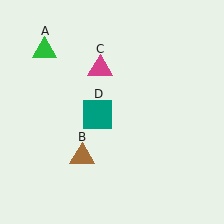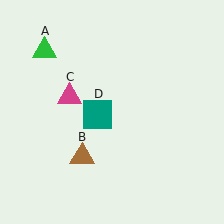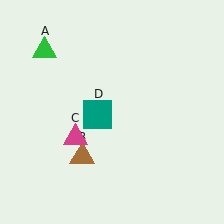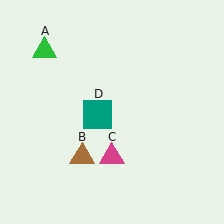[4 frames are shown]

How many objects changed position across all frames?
1 object changed position: magenta triangle (object C).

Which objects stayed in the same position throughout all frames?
Green triangle (object A) and brown triangle (object B) and teal square (object D) remained stationary.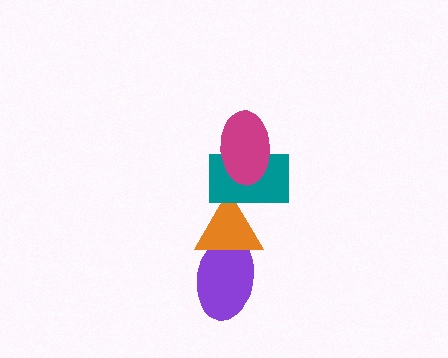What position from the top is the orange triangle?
The orange triangle is 3rd from the top.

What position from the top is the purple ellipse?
The purple ellipse is 4th from the top.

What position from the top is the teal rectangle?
The teal rectangle is 2nd from the top.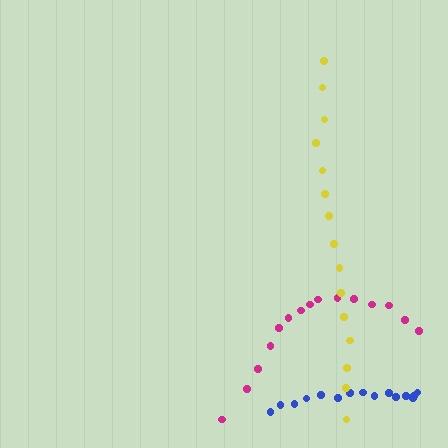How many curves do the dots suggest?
There are 3 distinct paths.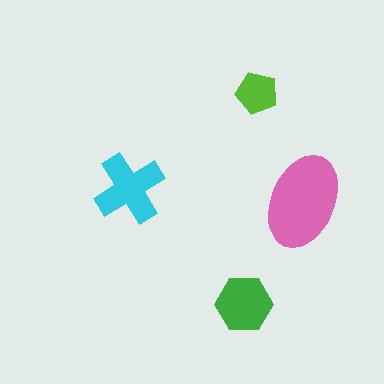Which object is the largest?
The pink ellipse.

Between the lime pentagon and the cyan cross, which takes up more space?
The cyan cross.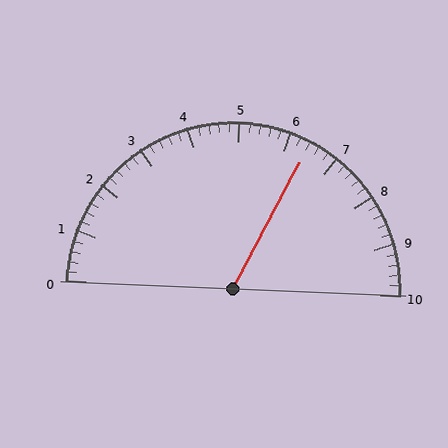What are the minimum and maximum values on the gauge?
The gauge ranges from 0 to 10.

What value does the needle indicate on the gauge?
The needle indicates approximately 6.4.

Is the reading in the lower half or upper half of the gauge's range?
The reading is in the upper half of the range (0 to 10).